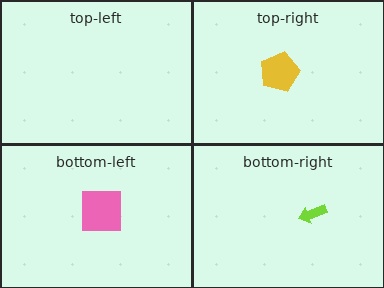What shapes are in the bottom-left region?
The pink square.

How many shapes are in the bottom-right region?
1.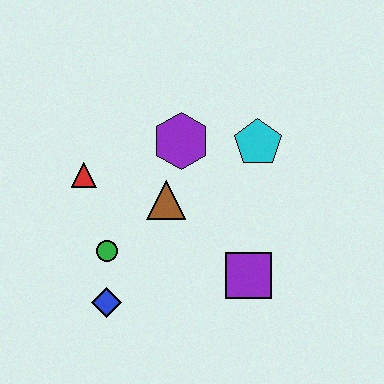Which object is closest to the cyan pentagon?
The purple hexagon is closest to the cyan pentagon.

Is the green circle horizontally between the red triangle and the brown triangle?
Yes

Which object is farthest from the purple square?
The red triangle is farthest from the purple square.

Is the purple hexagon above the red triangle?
Yes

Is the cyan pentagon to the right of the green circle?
Yes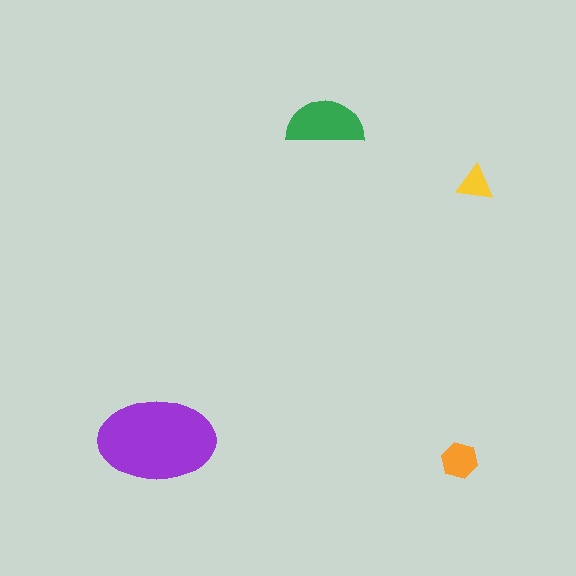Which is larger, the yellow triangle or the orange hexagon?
The orange hexagon.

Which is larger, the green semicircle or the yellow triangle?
The green semicircle.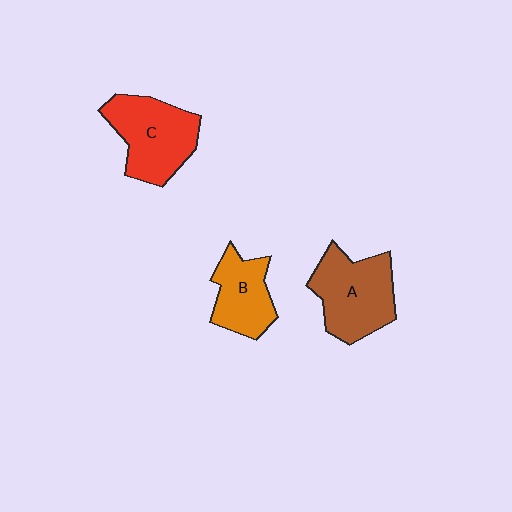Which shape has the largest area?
Shape A (brown).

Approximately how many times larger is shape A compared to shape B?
Approximately 1.4 times.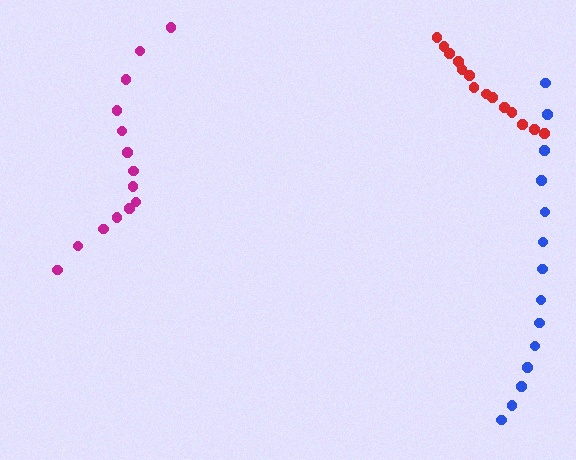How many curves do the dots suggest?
There are 3 distinct paths.